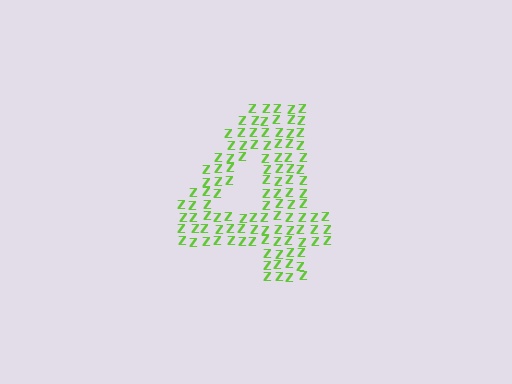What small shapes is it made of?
It is made of small letter Z's.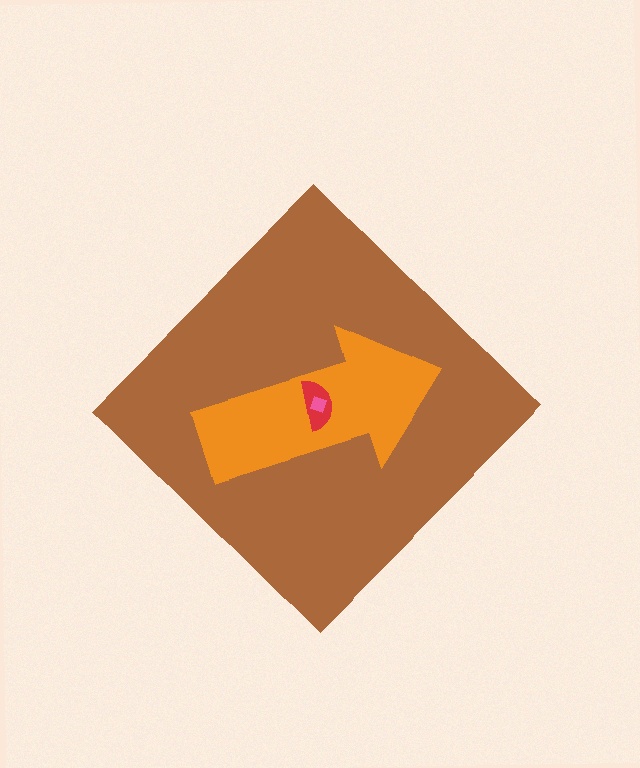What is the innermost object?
The pink square.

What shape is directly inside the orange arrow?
The red semicircle.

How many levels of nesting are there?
4.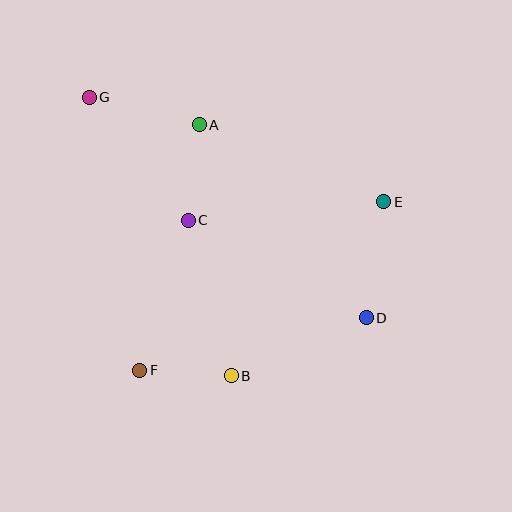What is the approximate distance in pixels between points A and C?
The distance between A and C is approximately 96 pixels.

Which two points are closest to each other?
Points B and F are closest to each other.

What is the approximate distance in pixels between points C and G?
The distance between C and G is approximately 158 pixels.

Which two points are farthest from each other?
Points D and G are farthest from each other.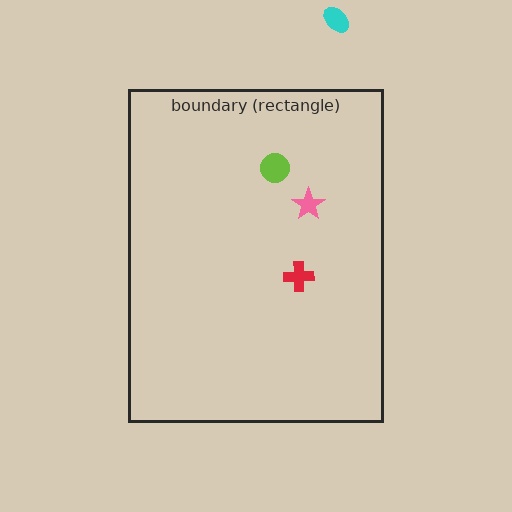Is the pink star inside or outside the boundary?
Inside.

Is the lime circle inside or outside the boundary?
Inside.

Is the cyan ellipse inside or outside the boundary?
Outside.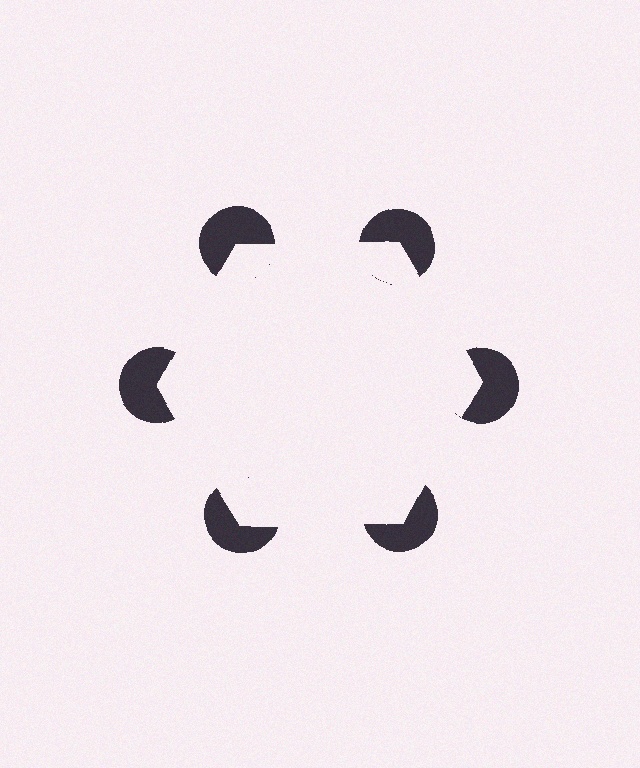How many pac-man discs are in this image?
There are 6 — one at each vertex of the illusory hexagon.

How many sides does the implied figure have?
6 sides.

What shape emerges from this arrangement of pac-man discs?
An illusory hexagon — its edges are inferred from the aligned wedge cuts in the pac-man discs, not physically drawn.